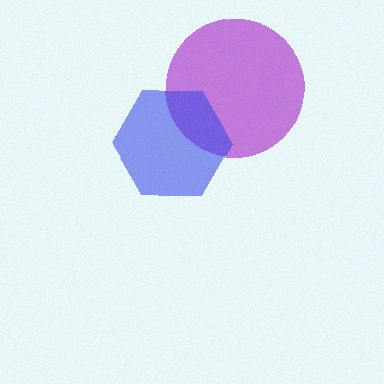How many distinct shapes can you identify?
There are 2 distinct shapes: a purple circle, a blue hexagon.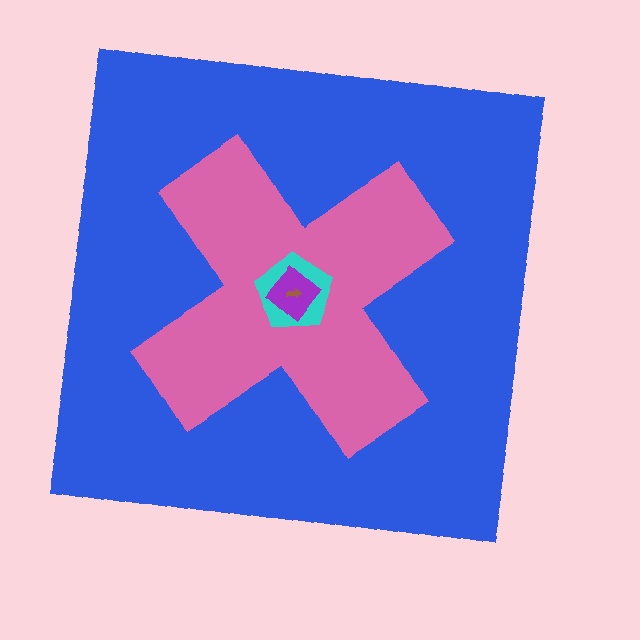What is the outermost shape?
The blue square.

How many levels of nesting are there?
5.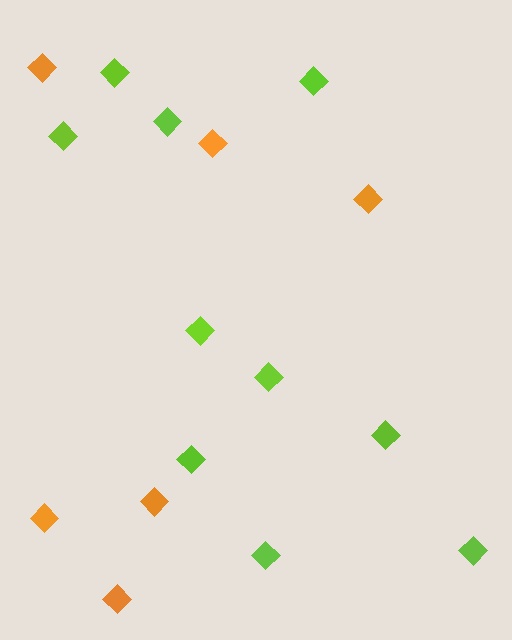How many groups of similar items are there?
There are 2 groups: one group of lime diamonds (10) and one group of orange diamonds (6).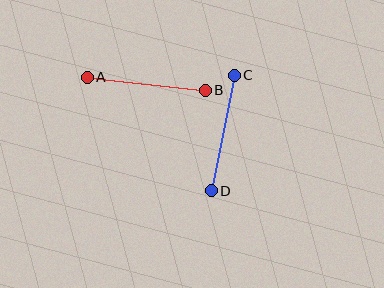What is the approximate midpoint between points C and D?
The midpoint is at approximately (223, 133) pixels.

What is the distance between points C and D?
The distance is approximately 117 pixels.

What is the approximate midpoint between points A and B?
The midpoint is at approximately (146, 84) pixels.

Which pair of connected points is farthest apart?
Points A and B are farthest apart.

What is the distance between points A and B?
The distance is approximately 119 pixels.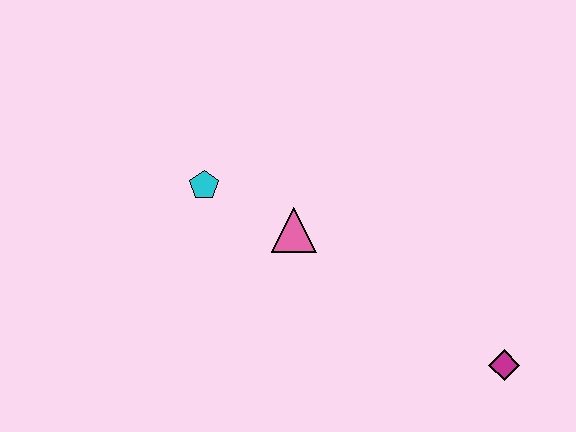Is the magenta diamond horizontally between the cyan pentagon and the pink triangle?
No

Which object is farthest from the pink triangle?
The magenta diamond is farthest from the pink triangle.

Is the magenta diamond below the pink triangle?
Yes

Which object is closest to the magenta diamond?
The pink triangle is closest to the magenta diamond.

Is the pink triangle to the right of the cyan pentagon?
Yes